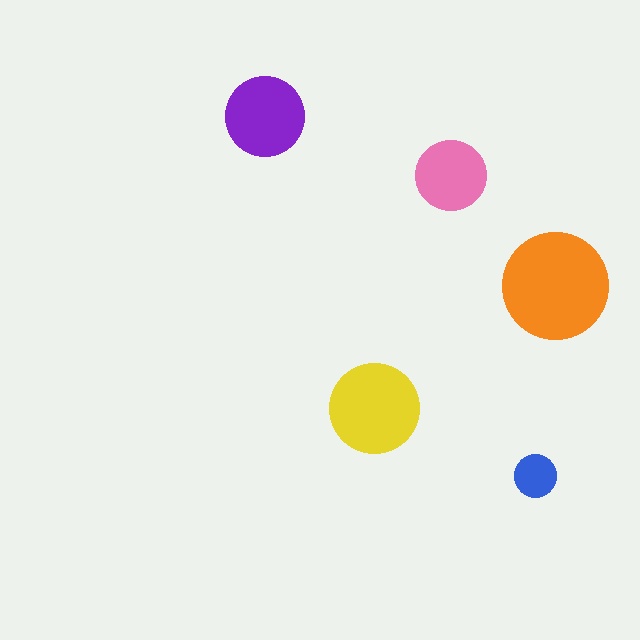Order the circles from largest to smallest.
the orange one, the yellow one, the purple one, the pink one, the blue one.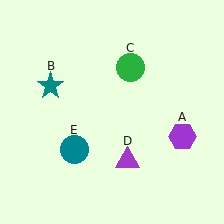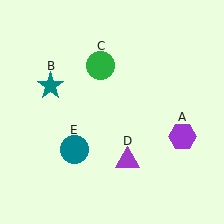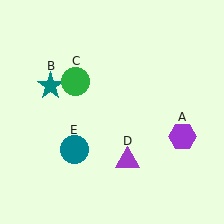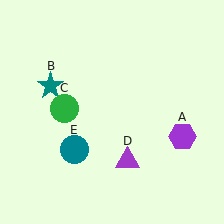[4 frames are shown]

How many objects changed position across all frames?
1 object changed position: green circle (object C).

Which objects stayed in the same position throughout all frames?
Purple hexagon (object A) and teal star (object B) and purple triangle (object D) and teal circle (object E) remained stationary.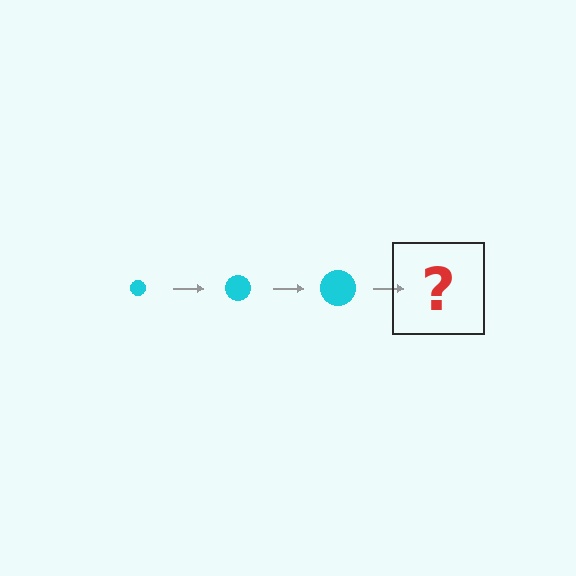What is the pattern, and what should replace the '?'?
The pattern is that the circle gets progressively larger each step. The '?' should be a cyan circle, larger than the previous one.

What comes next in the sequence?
The next element should be a cyan circle, larger than the previous one.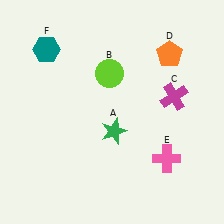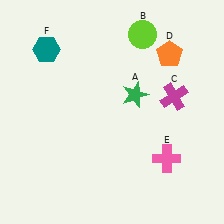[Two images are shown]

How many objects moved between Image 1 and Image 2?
2 objects moved between the two images.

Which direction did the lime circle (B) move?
The lime circle (B) moved up.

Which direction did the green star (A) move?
The green star (A) moved up.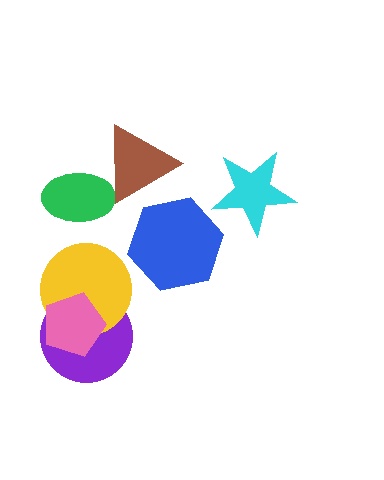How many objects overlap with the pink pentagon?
2 objects overlap with the pink pentagon.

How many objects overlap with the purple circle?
2 objects overlap with the purple circle.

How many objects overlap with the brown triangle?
1 object overlaps with the brown triangle.